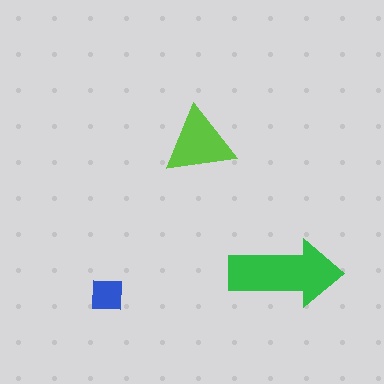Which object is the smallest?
The blue square.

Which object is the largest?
The green arrow.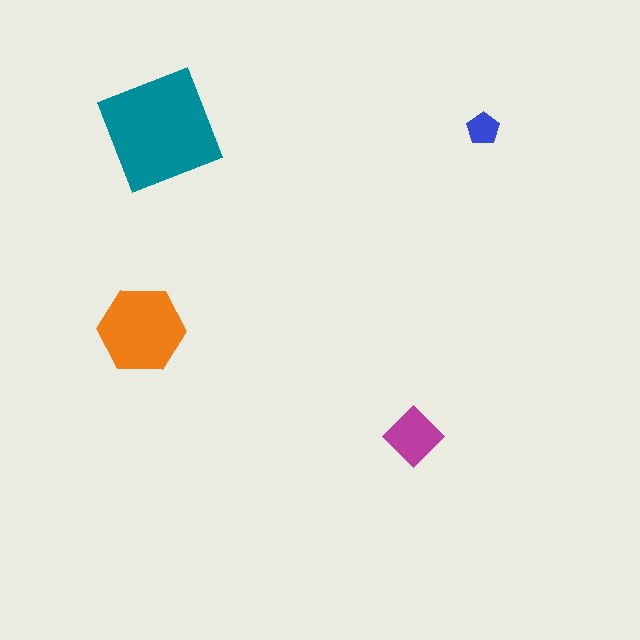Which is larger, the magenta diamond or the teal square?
The teal square.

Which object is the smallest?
The blue pentagon.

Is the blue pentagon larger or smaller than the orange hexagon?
Smaller.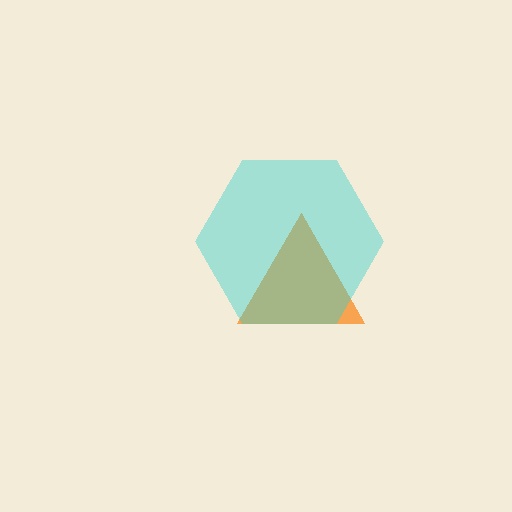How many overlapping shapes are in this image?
There are 2 overlapping shapes in the image.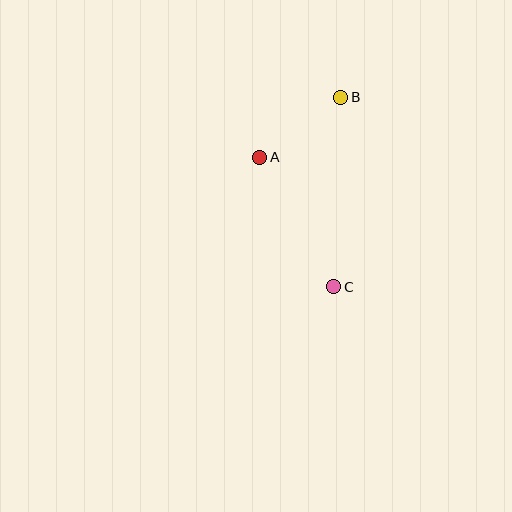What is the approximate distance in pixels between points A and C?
The distance between A and C is approximately 149 pixels.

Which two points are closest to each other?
Points A and B are closest to each other.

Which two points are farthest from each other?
Points B and C are farthest from each other.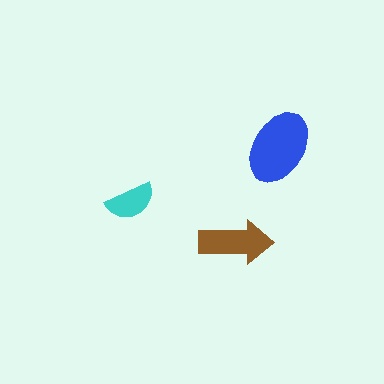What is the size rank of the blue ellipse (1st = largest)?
1st.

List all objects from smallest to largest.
The cyan semicircle, the brown arrow, the blue ellipse.